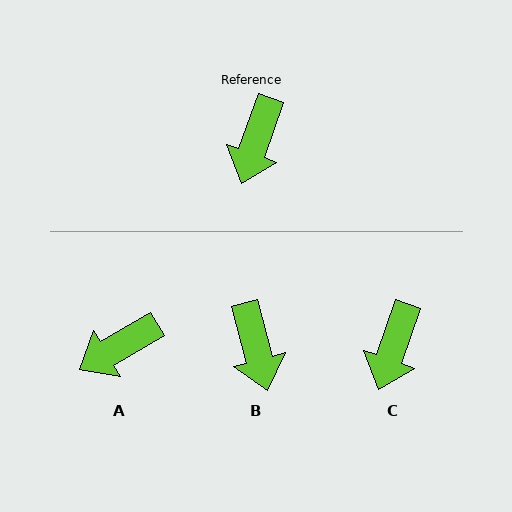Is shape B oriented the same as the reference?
No, it is off by about 34 degrees.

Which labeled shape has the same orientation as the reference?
C.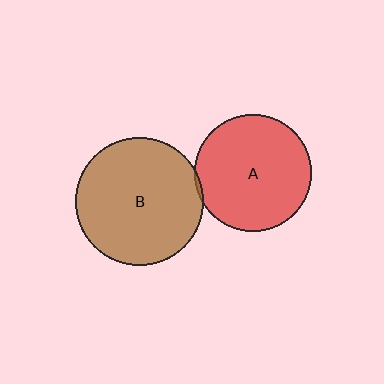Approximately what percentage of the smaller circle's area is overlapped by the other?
Approximately 5%.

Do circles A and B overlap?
Yes.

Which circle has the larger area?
Circle B (brown).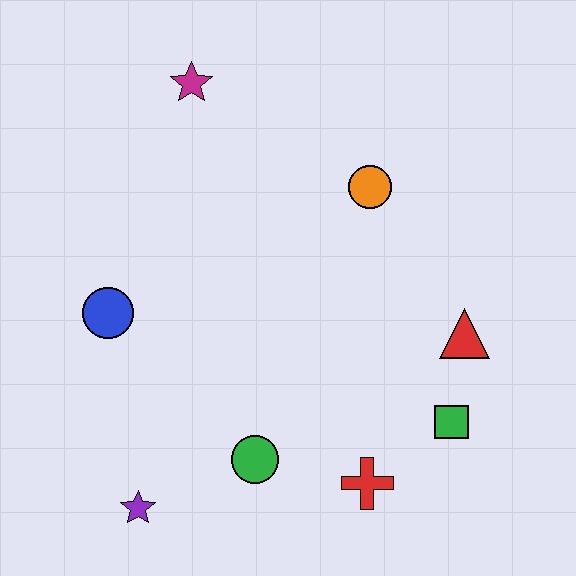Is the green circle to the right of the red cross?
No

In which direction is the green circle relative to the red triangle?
The green circle is to the left of the red triangle.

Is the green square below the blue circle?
Yes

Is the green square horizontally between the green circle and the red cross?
No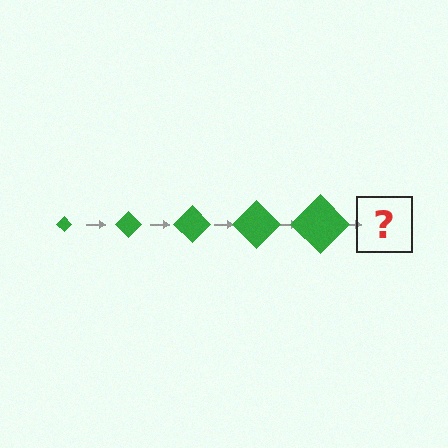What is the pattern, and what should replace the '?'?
The pattern is that the diamond gets progressively larger each step. The '?' should be a green diamond, larger than the previous one.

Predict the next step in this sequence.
The next step is a green diamond, larger than the previous one.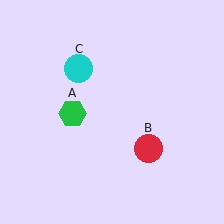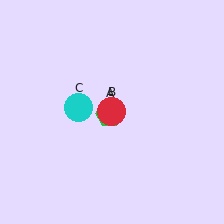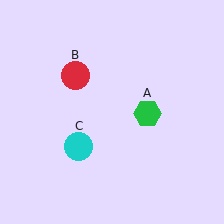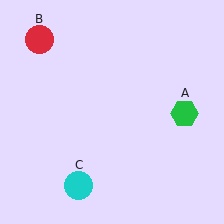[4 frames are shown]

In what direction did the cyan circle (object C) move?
The cyan circle (object C) moved down.